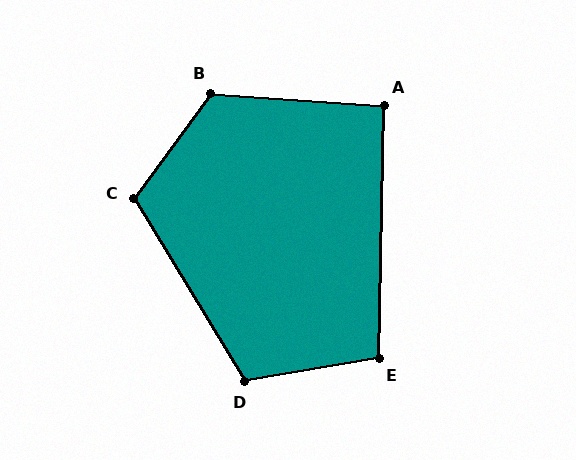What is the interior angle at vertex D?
Approximately 111 degrees (obtuse).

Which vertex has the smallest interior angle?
A, at approximately 93 degrees.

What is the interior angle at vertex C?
Approximately 113 degrees (obtuse).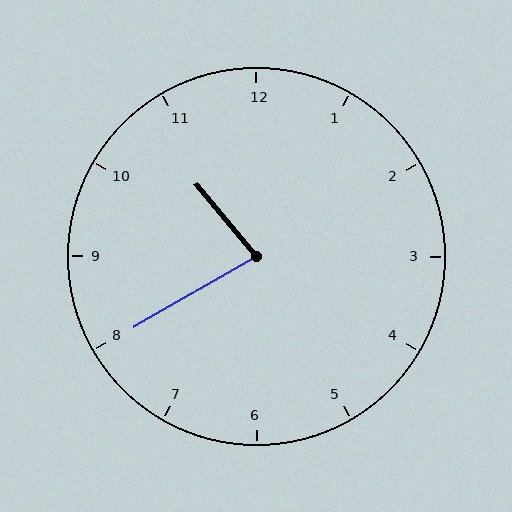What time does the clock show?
10:40.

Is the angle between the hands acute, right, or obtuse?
It is acute.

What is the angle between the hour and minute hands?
Approximately 80 degrees.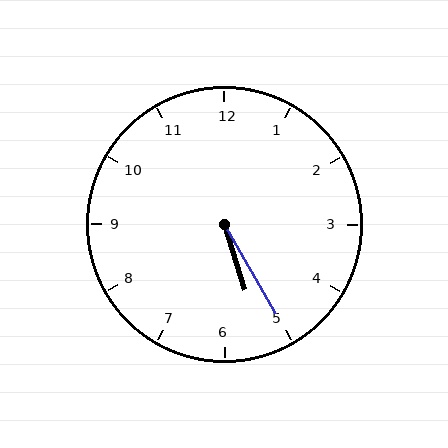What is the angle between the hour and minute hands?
Approximately 12 degrees.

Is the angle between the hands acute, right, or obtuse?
It is acute.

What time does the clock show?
5:25.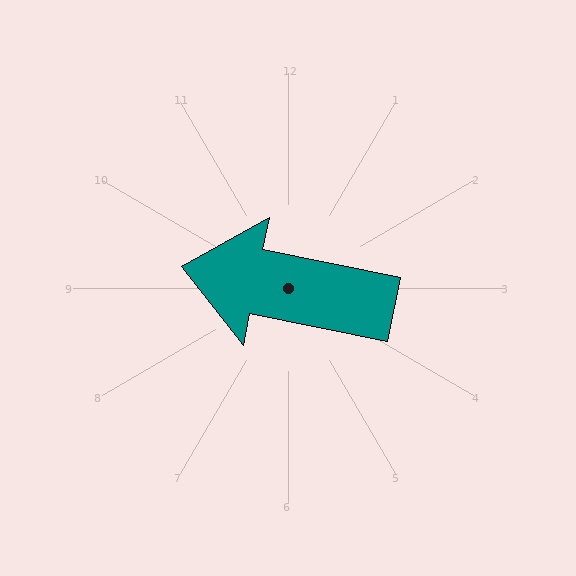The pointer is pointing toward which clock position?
Roughly 9 o'clock.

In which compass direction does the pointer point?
West.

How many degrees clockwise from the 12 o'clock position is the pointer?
Approximately 282 degrees.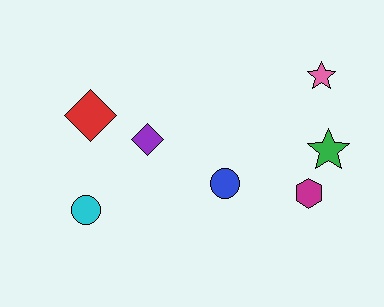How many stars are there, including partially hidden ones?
There are 2 stars.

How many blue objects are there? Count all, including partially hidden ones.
There is 1 blue object.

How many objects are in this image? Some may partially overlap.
There are 7 objects.